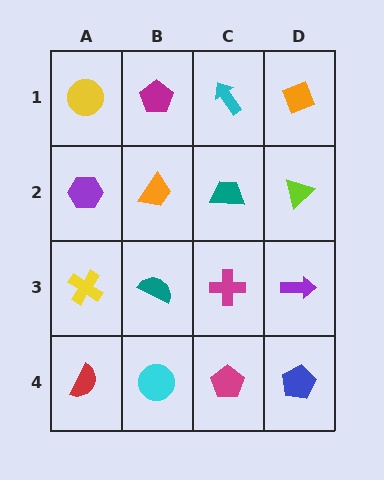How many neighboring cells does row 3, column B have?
4.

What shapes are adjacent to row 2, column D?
An orange diamond (row 1, column D), a purple arrow (row 3, column D), a teal trapezoid (row 2, column C).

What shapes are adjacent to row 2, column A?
A yellow circle (row 1, column A), a yellow cross (row 3, column A), an orange trapezoid (row 2, column B).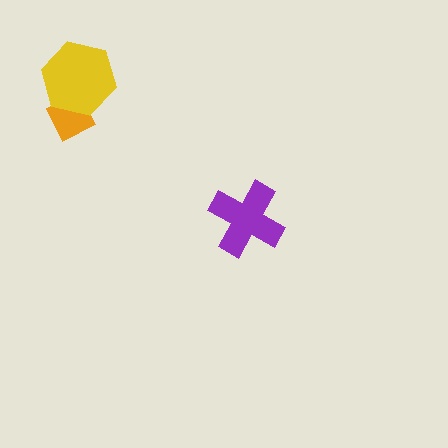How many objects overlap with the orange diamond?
1 object overlaps with the orange diamond.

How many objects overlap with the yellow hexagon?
1 object overlaps with the yellow hexagon.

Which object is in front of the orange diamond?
The yellow hexagon is in front of the orange diamond.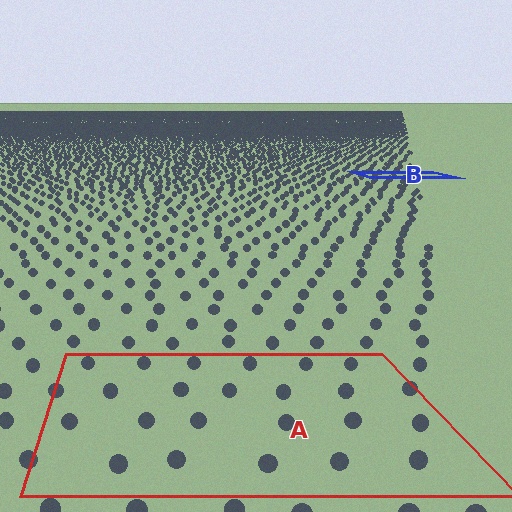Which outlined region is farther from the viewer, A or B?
Region B is farther from the viewer — the texture elements inside it appear smaller and more densely packed.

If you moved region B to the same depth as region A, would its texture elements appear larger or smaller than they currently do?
They would appear larger. At a closer depth, the same texture elements are projected at a bigger on-screen size.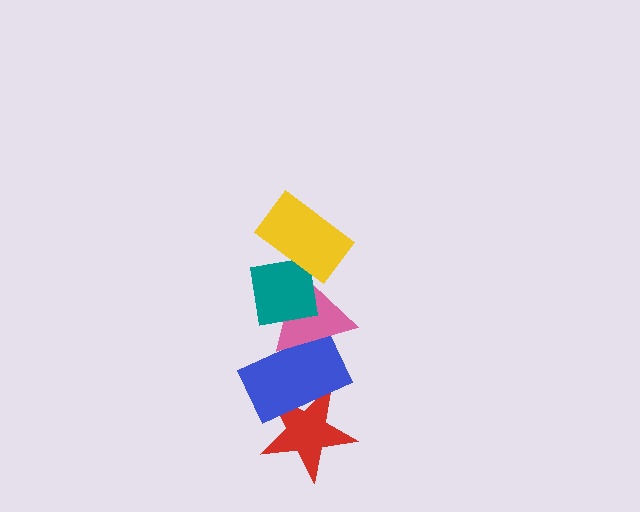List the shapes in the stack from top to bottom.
From top to bottom: the yellow rectangle, the teal square, the pink triangle, the blue rectangle, the red star.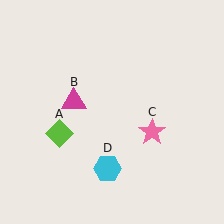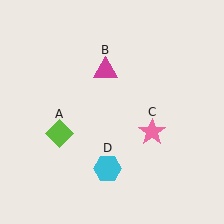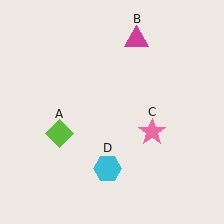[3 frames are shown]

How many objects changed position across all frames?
1 object changed position: magenta triangle (object B).